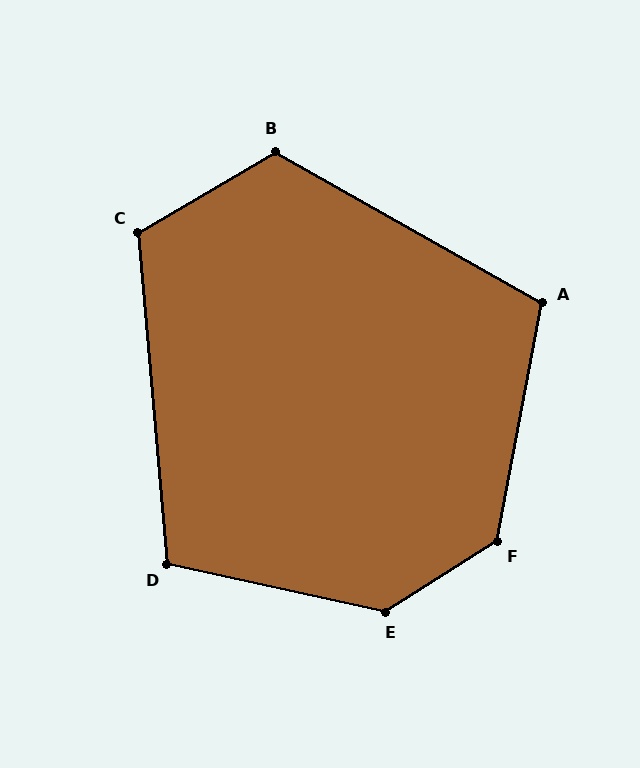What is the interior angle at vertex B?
Approximately 120 degrees (obtuse).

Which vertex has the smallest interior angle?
D, at approximately 107 degrees.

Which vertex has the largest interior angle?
E, at approximately 136 degrees.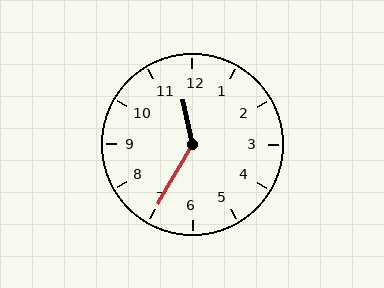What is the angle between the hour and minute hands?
Approximately 138 degrees.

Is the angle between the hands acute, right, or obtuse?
It is obtuse.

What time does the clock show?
11:35.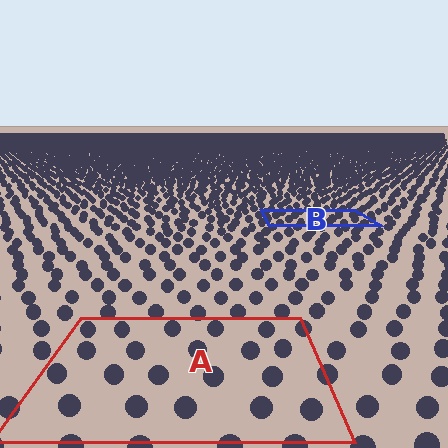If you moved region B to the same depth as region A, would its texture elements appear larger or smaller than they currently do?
They would appear larger. At a closer depth, the same texture elements are projected at a bigger on-screen size.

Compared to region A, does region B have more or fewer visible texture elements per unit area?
Region B has more texture elements per unit area — they are packed more densely because it is farther away.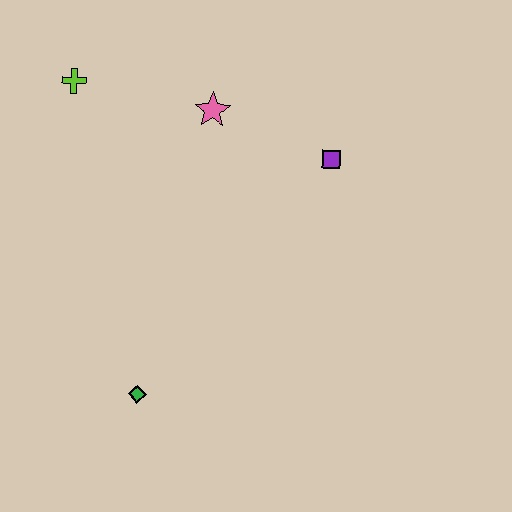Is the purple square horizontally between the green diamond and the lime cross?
No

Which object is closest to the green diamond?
The pink star is closest to the green diamond.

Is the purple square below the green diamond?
No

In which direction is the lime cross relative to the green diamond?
The lime cross is above the green diamond.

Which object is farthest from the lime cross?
The green diamond is farthest from the lime cross.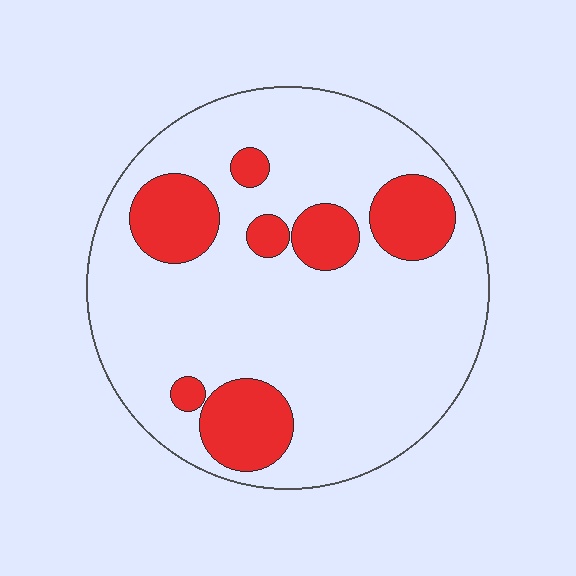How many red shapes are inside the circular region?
7.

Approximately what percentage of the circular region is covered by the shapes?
Approximately 20%.